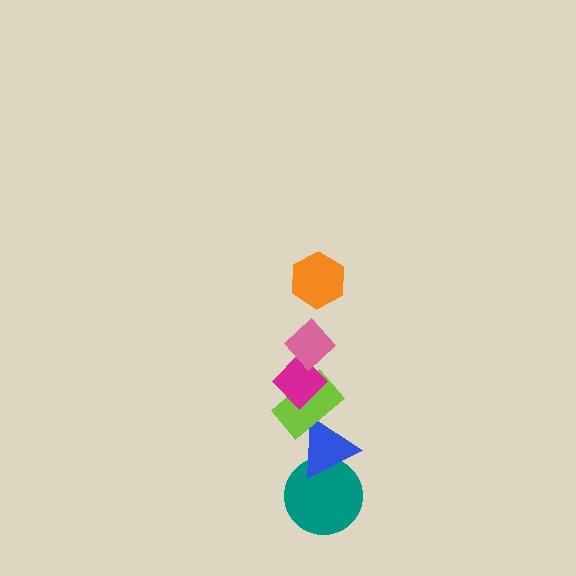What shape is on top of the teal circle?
The blue triangle is on top of the teal circle.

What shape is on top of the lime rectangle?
The magenta diamond is on top of the lime rectangle.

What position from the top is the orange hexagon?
The orange hexagon is 1st from the top.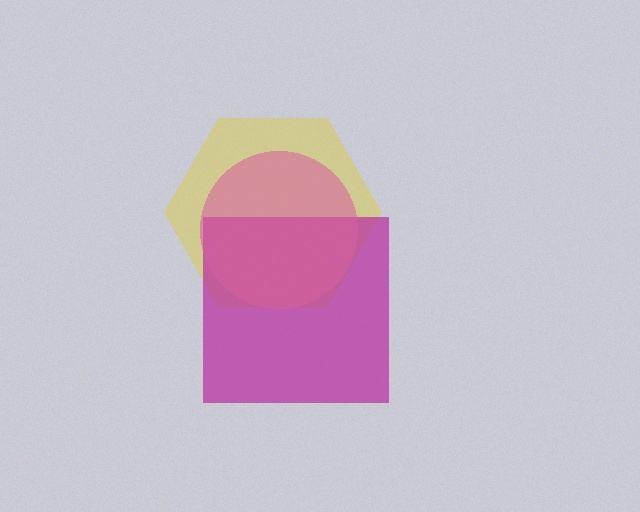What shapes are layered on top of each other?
The layered shapes are: a yellow hexagon, a magenta square, a pink circle.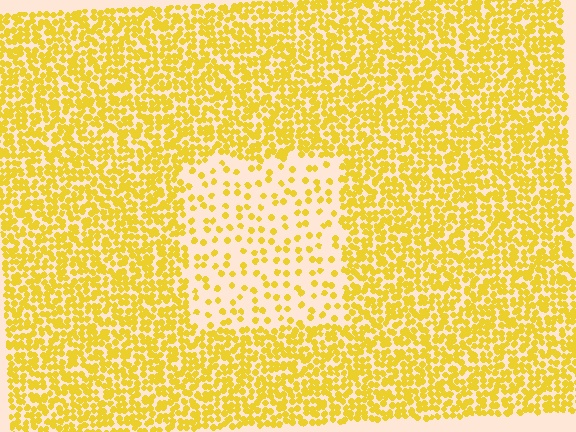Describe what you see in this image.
The image contains small yellow elements arranged at two different densities. A rectangle-shaped region is visible where the elements are less densely packed than the surrounding area.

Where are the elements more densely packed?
The elements are more densely packed outside the rectangle boundary.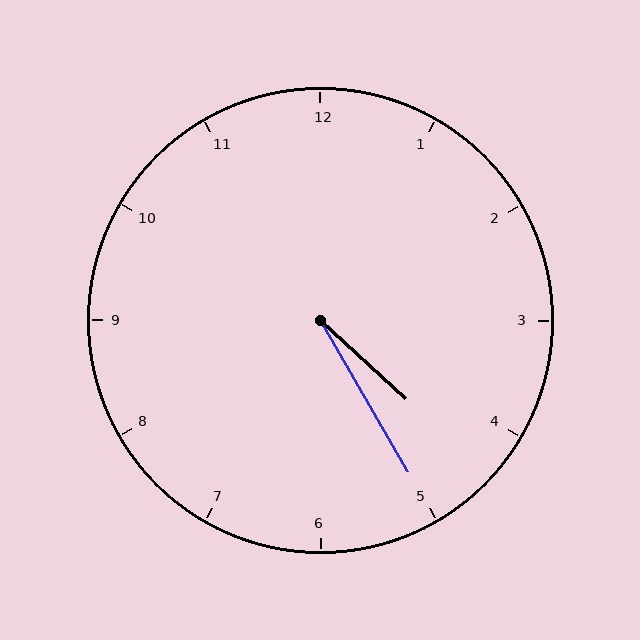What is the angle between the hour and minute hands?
Approximately 18 degrees.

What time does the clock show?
4:25.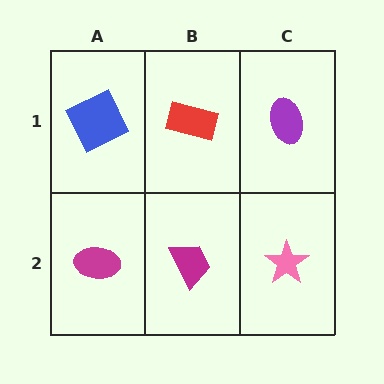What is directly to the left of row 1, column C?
A red rectangle.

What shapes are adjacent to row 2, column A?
A blue square (row 1, column A), a magenta trapezoid (row 2, column B).